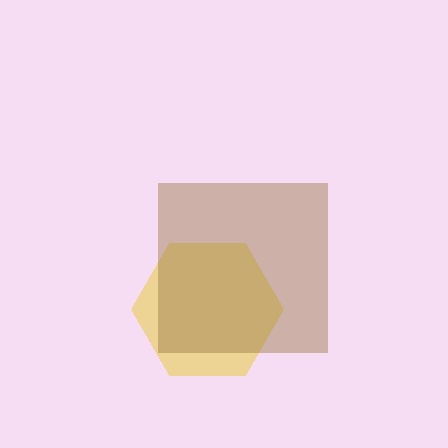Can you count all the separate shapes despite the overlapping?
Yes, there are 2 separate shapes.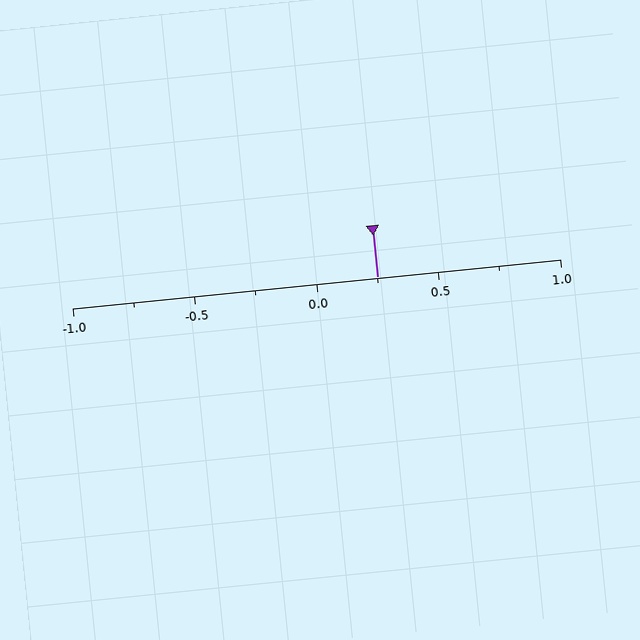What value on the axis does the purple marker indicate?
The marker indicates approximately 0.25.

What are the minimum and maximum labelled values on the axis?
The axis runs from -1.0 to 1.0.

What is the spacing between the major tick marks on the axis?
The major ticks are spaced 0.5 apart.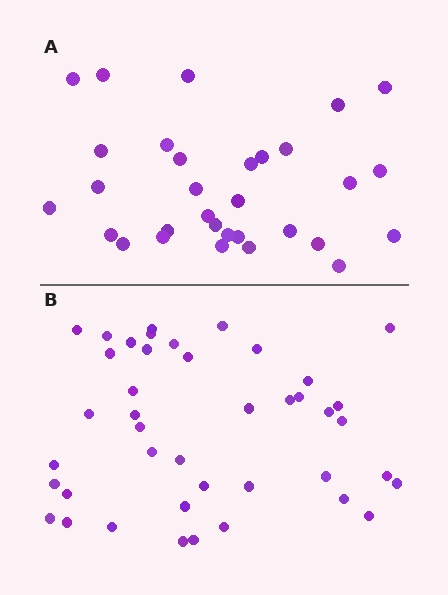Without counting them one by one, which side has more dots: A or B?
Region B (the bottom region) has more dots.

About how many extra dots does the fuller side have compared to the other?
Region B has roughly 12 or so more dots than region A.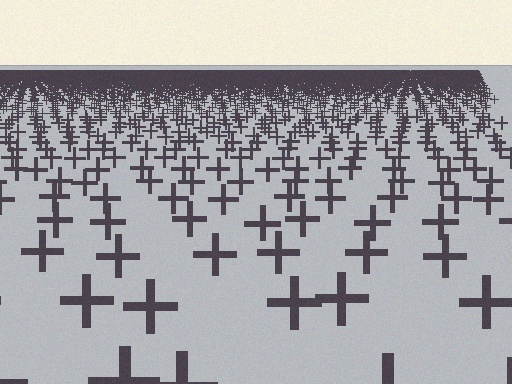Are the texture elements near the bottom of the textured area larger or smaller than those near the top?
Larger. Near the bottom, elements are closer to the viewer and appear at a bigger on-screen size.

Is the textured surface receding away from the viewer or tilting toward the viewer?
The surface is receding away from the viewer. Texture elements get smaller and denser toward the top.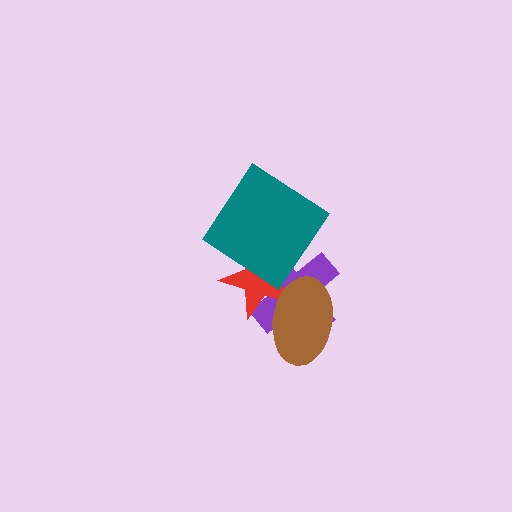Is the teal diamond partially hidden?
No, no other shape covers it.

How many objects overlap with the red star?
3 objects overlap with the red star.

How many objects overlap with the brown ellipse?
2 objects overlap with the brown ellipse.